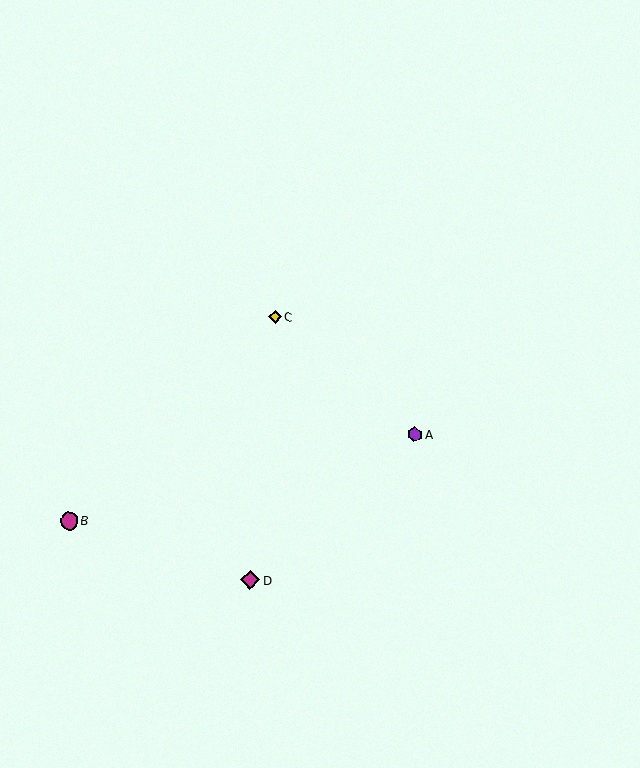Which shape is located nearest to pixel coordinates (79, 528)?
The magenta circle (labeled B) at (69, 521) is nearest to that location.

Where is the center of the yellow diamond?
The center of the yellow diamond is at (275, 317).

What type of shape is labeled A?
Shape A is a purple hexagon.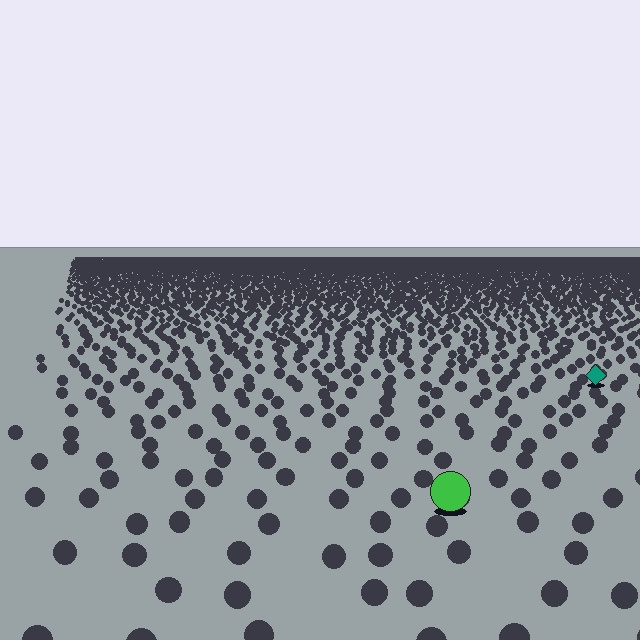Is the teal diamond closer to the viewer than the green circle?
No. The green circle is closer — you can tell from the texture gradient: the ground texture is coarser near it.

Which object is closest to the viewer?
The green circle is closest. The texture marks near it are larger and more spread out.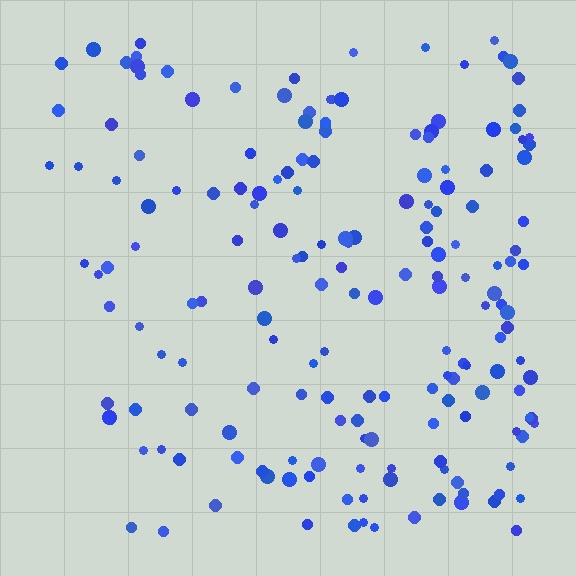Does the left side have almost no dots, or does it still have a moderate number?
Still a moderate number, just noticeably fewer than the right.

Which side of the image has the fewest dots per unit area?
The left.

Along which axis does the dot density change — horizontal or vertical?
Horizontal.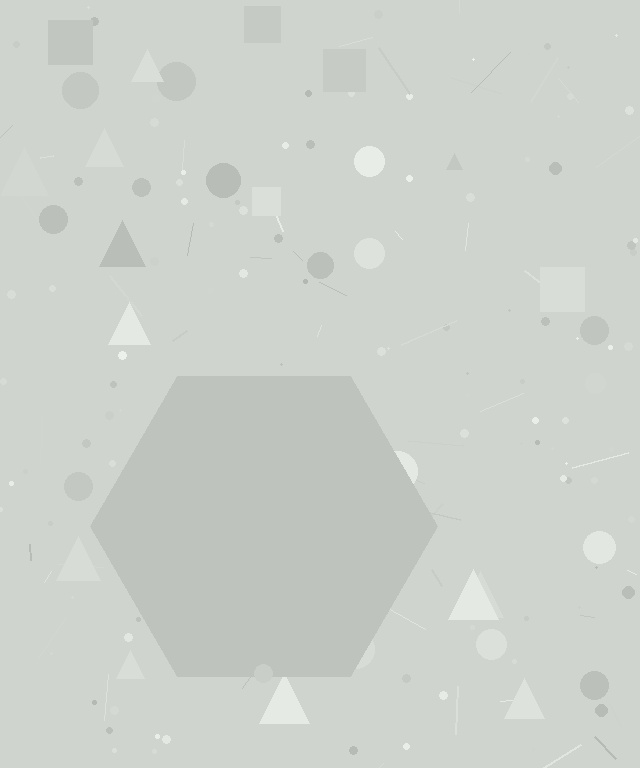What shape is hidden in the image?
A hexagon is hidden in the image.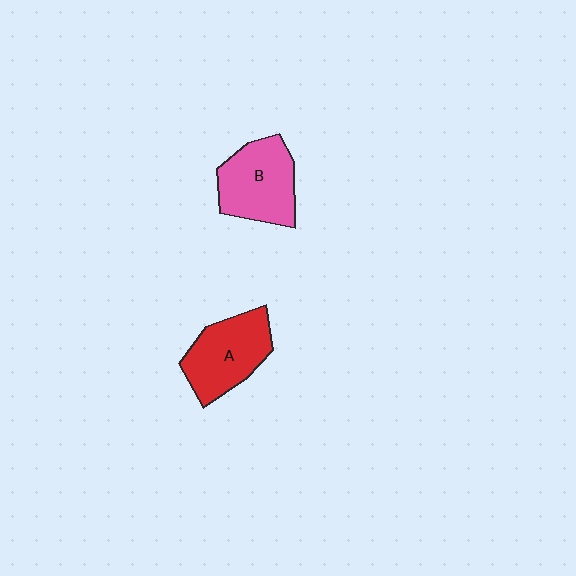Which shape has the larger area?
Shape B (pink).